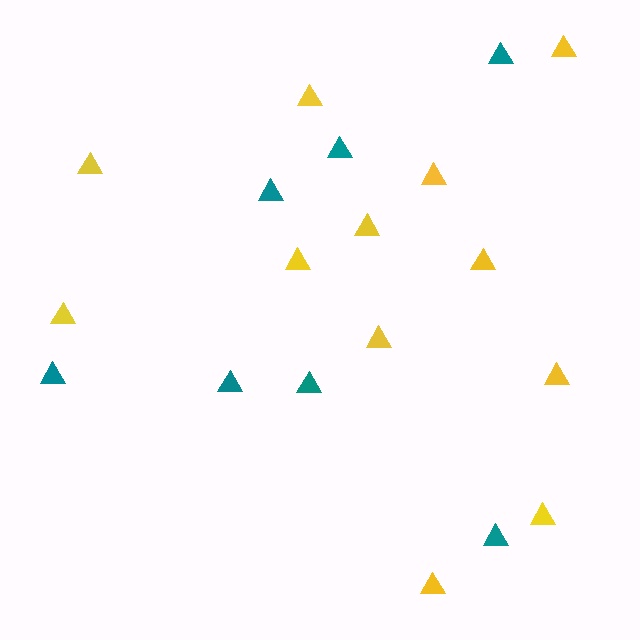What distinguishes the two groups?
There are 2 groups: one group of teal triangles (7) and one group of yellow triangles (12).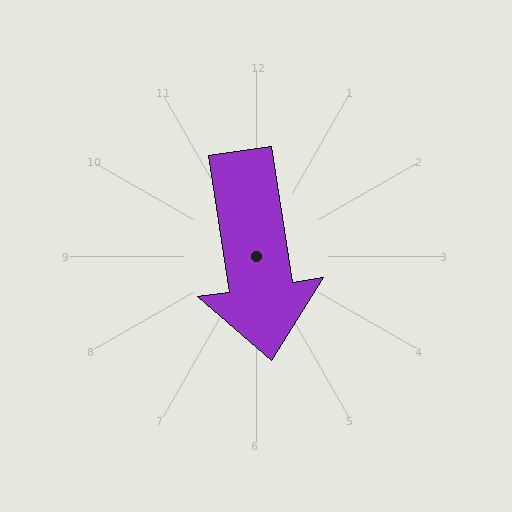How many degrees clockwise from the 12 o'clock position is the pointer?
Approximately 171 degrees.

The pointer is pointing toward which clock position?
Roughly 6 o'clock.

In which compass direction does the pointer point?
South.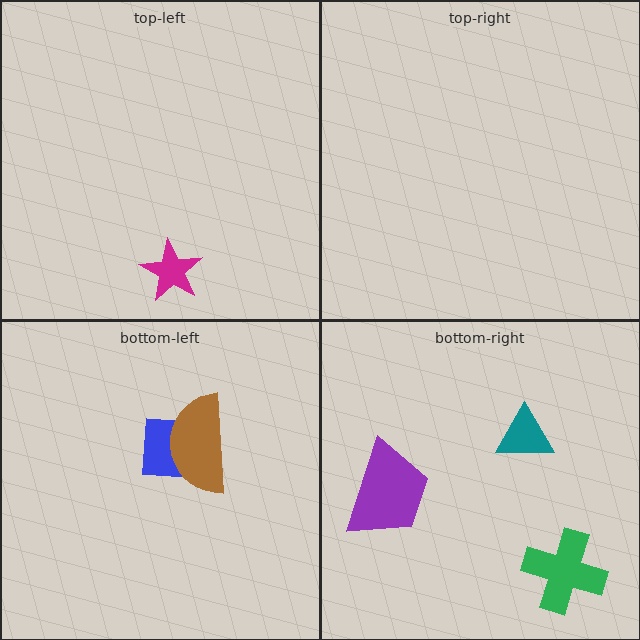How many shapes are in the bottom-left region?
2.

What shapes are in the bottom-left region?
The blue square, the brown semicircle.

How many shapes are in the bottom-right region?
3.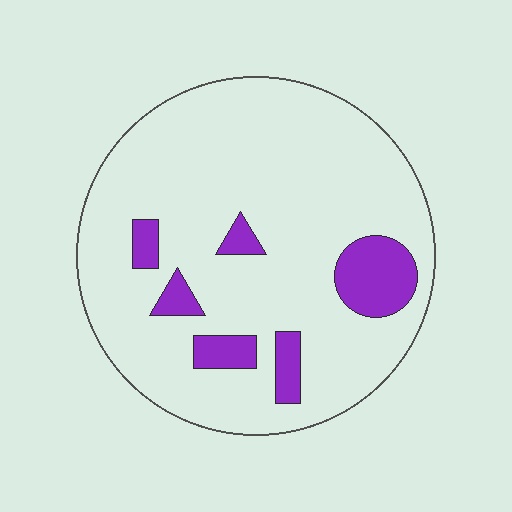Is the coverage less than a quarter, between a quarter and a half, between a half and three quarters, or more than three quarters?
Less than a quarter.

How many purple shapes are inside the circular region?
6.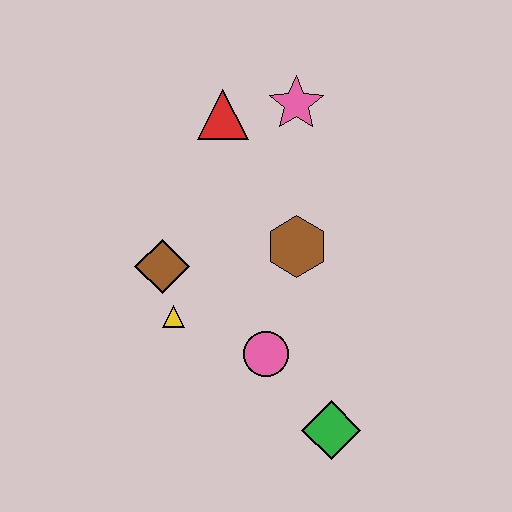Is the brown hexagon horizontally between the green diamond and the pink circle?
Yes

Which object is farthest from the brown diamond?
The green diamond is farthest from the brown diamond.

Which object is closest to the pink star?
The red triangle is closest to the pink star.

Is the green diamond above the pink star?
No